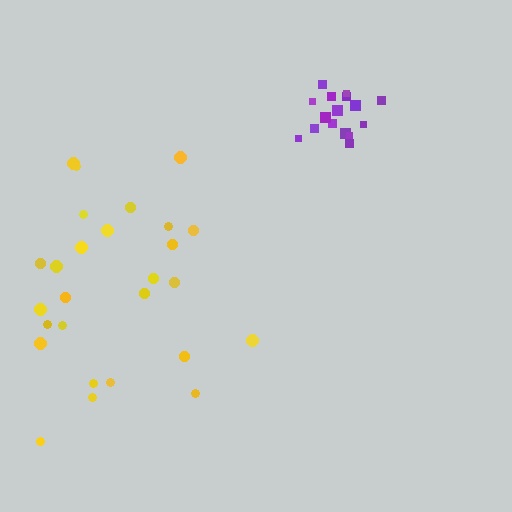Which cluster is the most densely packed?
Purple.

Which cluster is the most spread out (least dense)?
Yellow.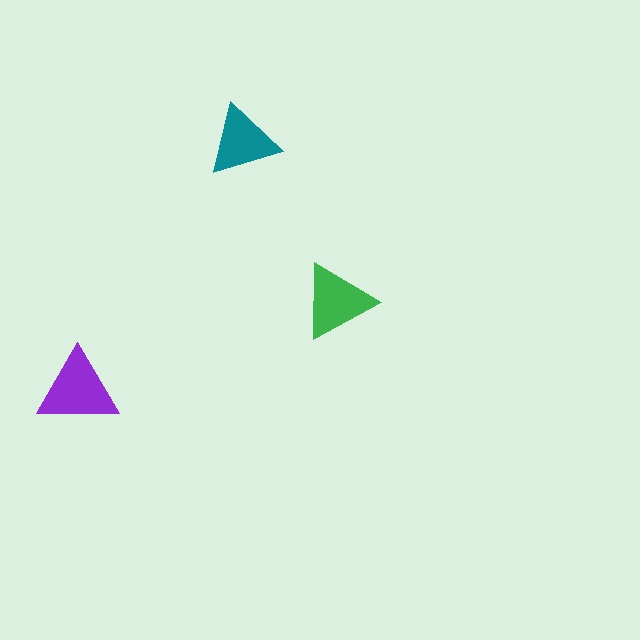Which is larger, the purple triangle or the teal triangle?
The purple one.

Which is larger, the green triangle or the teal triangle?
The green one.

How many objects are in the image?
There are 3 objects in the image.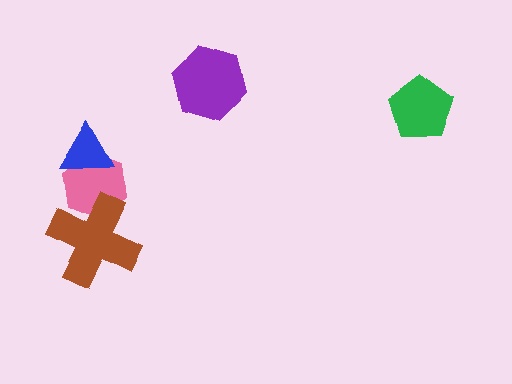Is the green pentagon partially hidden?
No, no other shape covers it.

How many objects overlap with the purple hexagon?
0 objects overlap with the purple hexagon.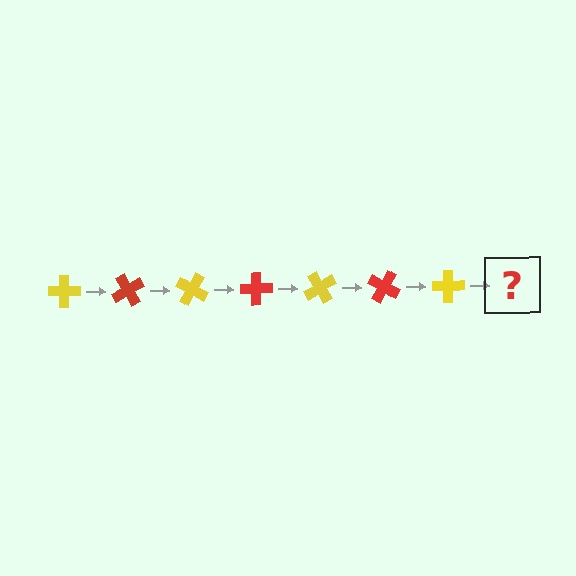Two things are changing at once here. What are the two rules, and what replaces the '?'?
The two rules are that it rotates 60 degrees each step and the color cycles through yellow and red. The '?' should be a red cross, rotated 420 degrees from the start.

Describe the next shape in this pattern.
It should be a red cross, rotated 420 degrees from the start.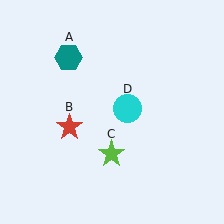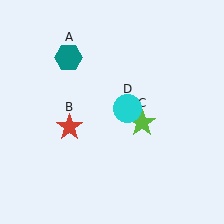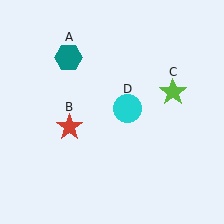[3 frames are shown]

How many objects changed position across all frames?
1 object changed position: lime star (object C).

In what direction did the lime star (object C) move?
The lime star (object C) moved up and to the right.